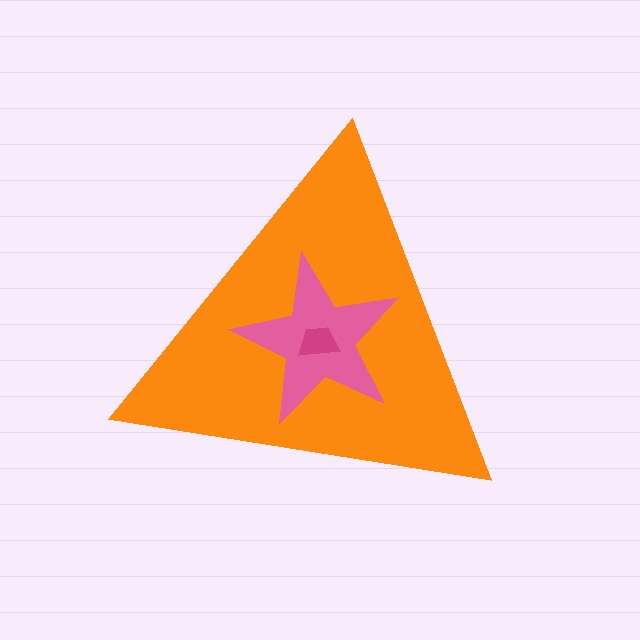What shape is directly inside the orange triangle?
The pink star.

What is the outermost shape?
The orange triangle.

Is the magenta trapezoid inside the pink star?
Yes.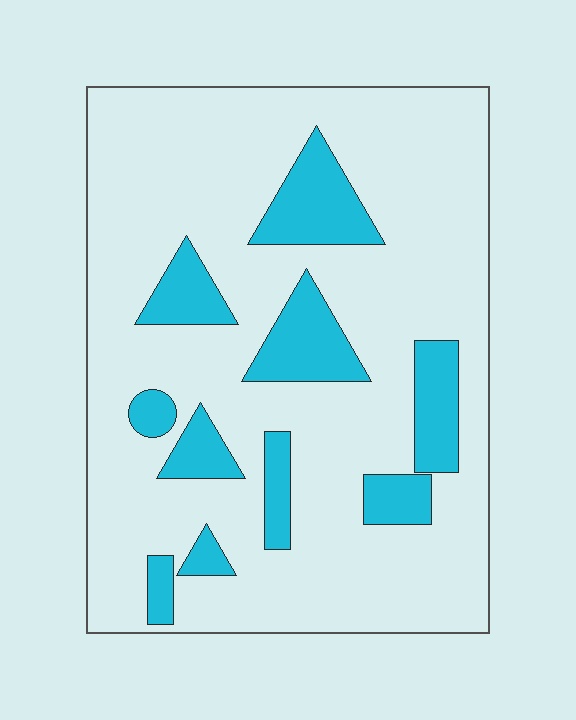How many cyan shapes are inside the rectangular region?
10.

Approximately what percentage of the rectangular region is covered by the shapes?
Approximately 20%.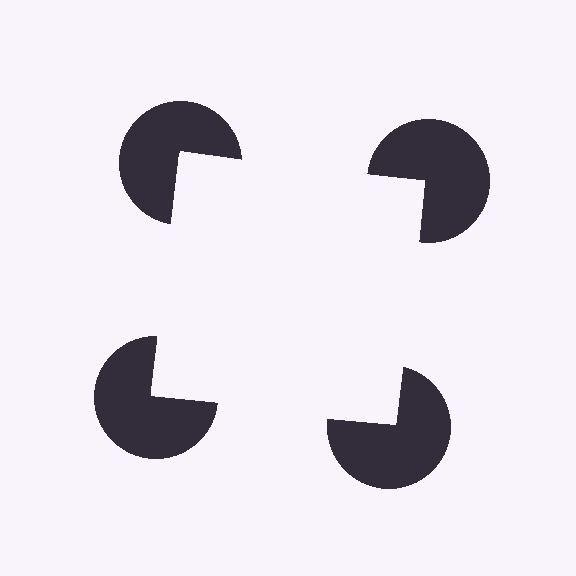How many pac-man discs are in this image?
There are 4 — one at each vertex of the illusory square.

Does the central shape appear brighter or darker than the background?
It typically appears slightly brighter than the background, even though no actual brightness change is drawn.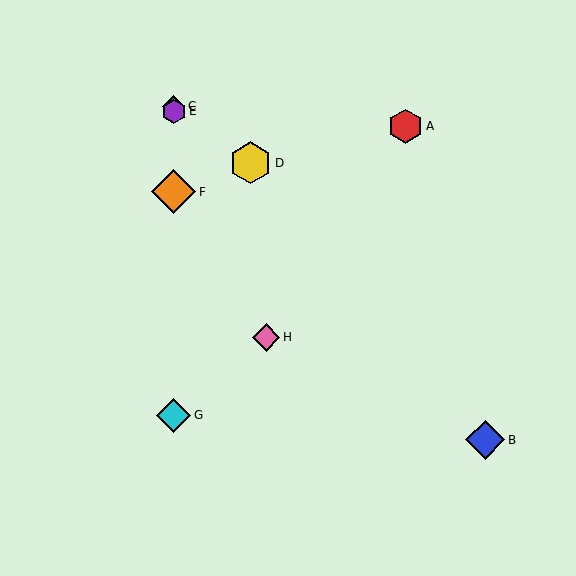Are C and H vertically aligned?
No, C is at x≈174 and H is at x≈266.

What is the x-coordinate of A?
Object A is at x≈406.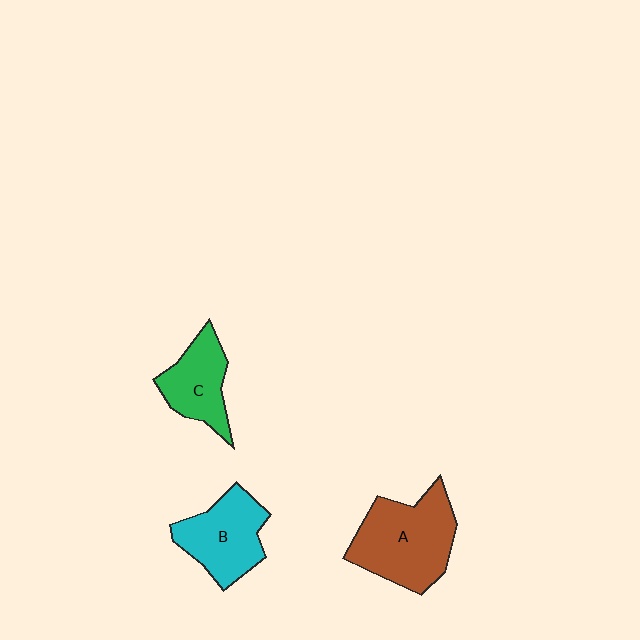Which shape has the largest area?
Shape A (brown).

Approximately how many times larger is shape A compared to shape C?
Approximately 1.6 times.